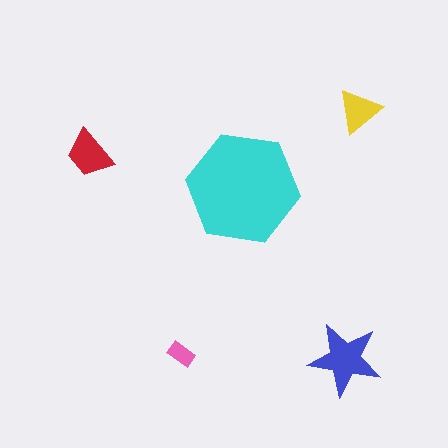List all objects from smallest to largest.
The pink rectangle, the yellow triangle, the red trapezoid, the blue star, the cyan hexagon.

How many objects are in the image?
There are 5 objects in the image.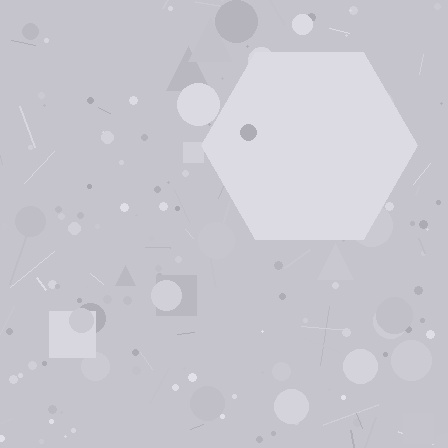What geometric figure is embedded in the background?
A hexagon is embedded in the background.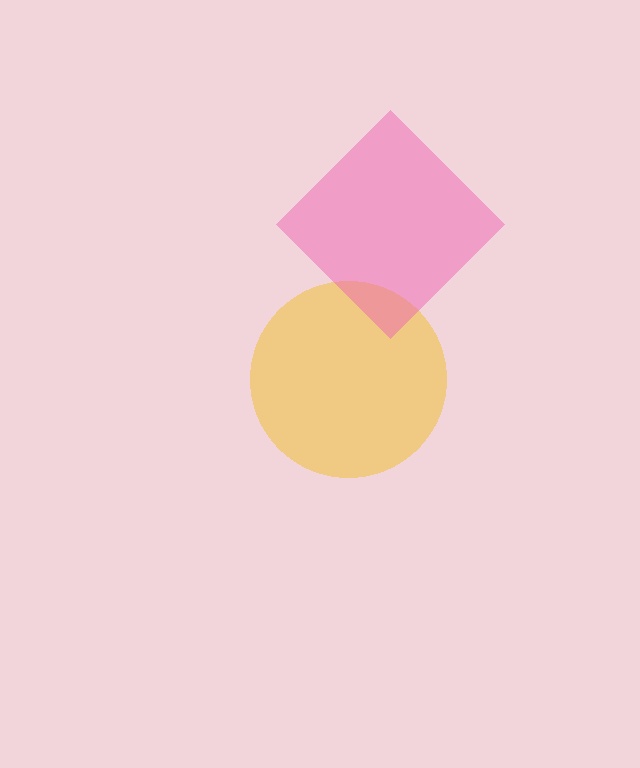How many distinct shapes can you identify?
There are 2 distinct shapes: a yellow circle, a pink diamond.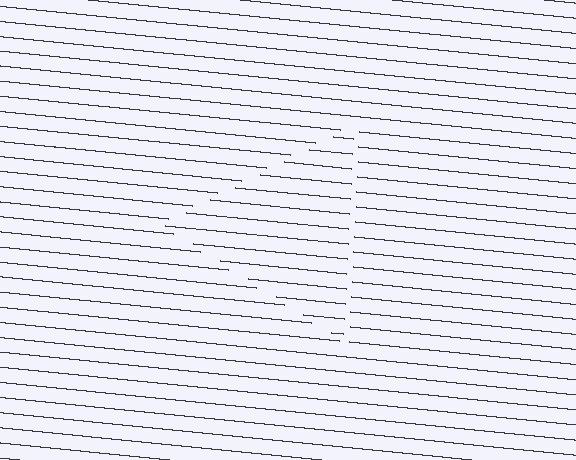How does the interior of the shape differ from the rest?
The interior of the shape contains the same grating, shifted by half a period — the contour is defined by the phase discontinuity where line-ends from the inner and outer gratings abut.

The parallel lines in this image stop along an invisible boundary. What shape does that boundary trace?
An illusory triangle. The interior of the shape contains the same grating, shifted by half a period — the contour is defined by the phase discontinuity where line-ends from the inner and outer gratings abut.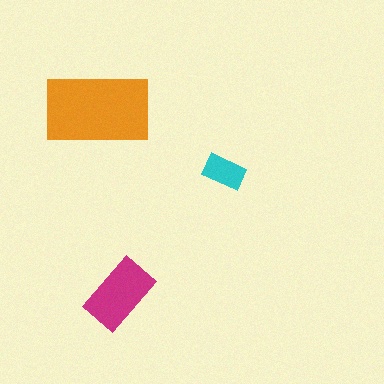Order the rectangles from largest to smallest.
the orange one, the magenta one, the cyan one.